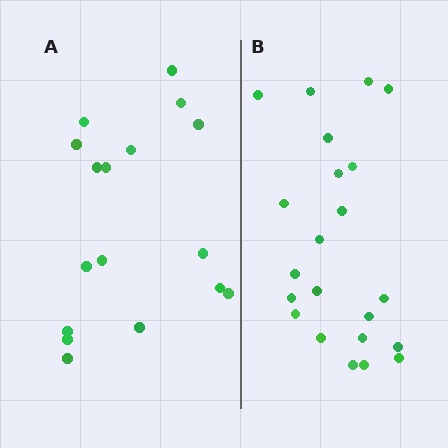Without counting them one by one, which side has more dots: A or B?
Region B (the right region) has more dots.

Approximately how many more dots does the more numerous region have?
Region B has about 5 more dots than region A.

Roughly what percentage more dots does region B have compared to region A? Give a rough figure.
About 30% more.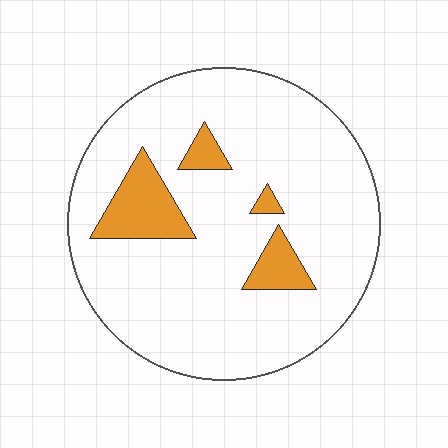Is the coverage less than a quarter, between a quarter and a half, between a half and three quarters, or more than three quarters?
Less than a quarter.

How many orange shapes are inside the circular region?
4.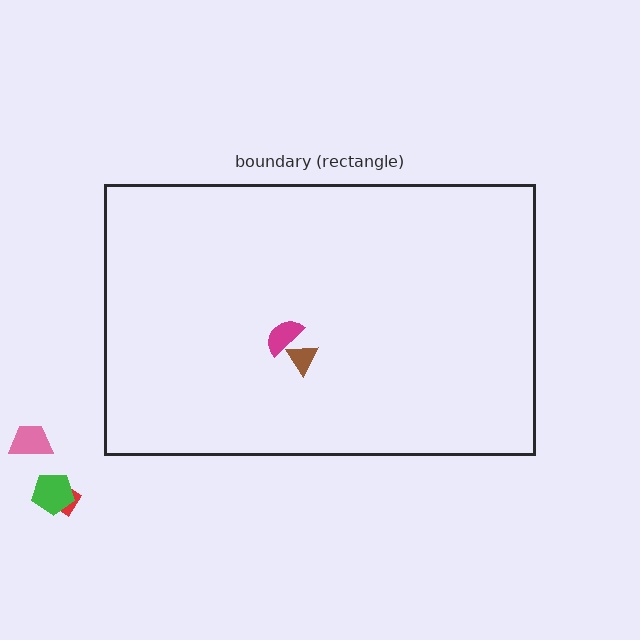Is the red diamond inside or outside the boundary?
Outside.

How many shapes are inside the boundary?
2 inside, 3 outside.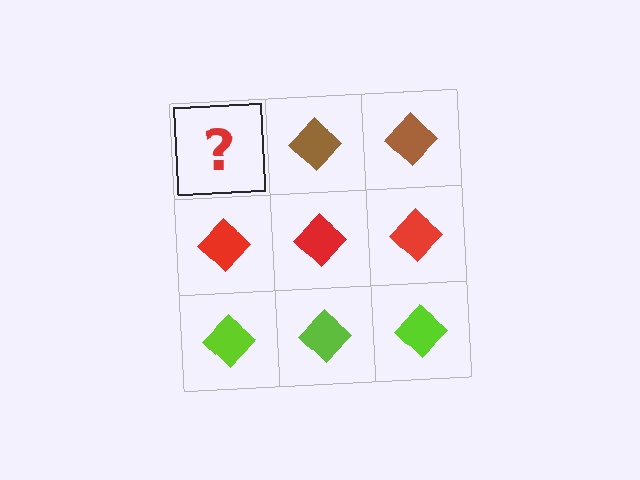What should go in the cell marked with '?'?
The missing cell should contain a brown diamond.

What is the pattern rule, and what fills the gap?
The rule is that each row has a consistent color. The gap should be filled with a brown diamond.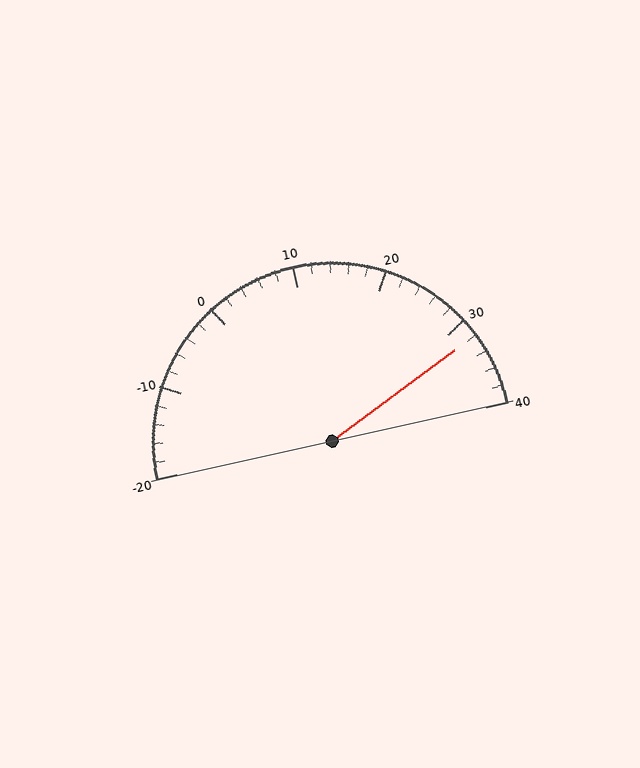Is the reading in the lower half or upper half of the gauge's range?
The reading is in the upper half of the range (-20 to 40).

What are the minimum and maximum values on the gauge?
The gauge ranges from -20 to 40.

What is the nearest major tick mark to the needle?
The nearest major tick mark is 30.